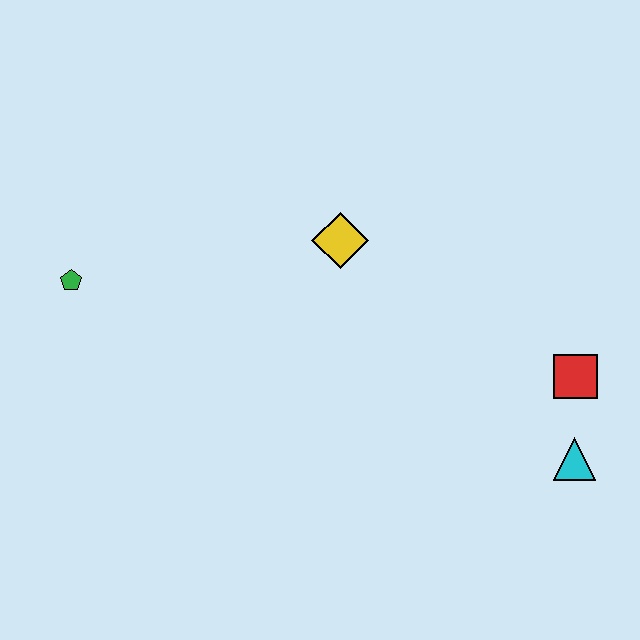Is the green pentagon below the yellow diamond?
Yes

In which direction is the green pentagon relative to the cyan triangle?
The green pentagon is to the left of the cyan triangle.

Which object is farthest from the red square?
The green pentagon is farthest from the red square.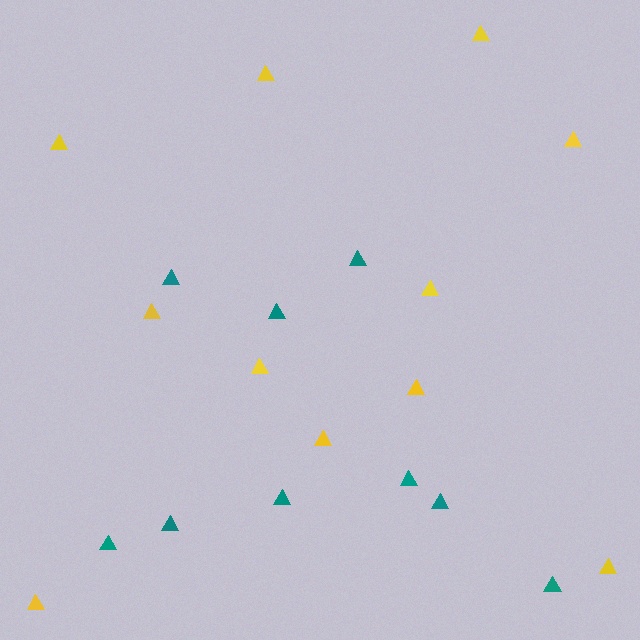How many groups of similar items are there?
There are 2 groups: one group of yellow triangles (11) and one group of teal triangles (9).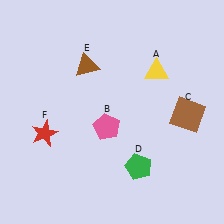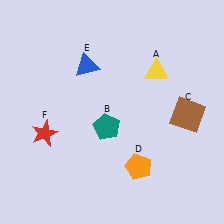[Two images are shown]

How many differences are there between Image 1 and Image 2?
There are 3 differences between the two images.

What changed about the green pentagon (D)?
In Image 1, D is green. In Image 2, it changed to orange.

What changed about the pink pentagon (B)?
In Image 1, B is pink. In Image 2, it changed to teal.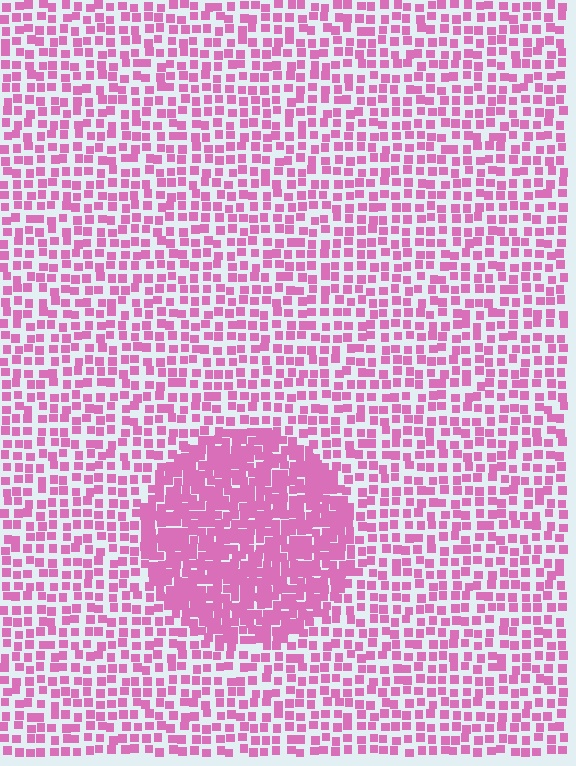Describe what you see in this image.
The image contains small pink elements arranged at two different densities. A circle-shaped region is visible where the elements are more densely packed than the surrounding area.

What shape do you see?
I see a circle.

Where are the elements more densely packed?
The elements are more densely packed inside the circle boundary.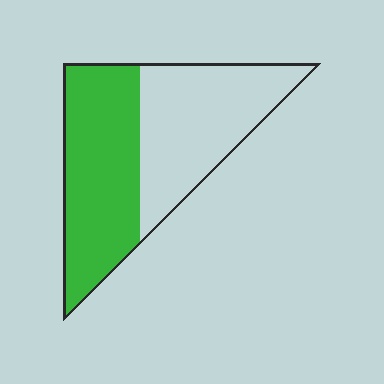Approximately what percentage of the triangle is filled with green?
Approximately 50%.